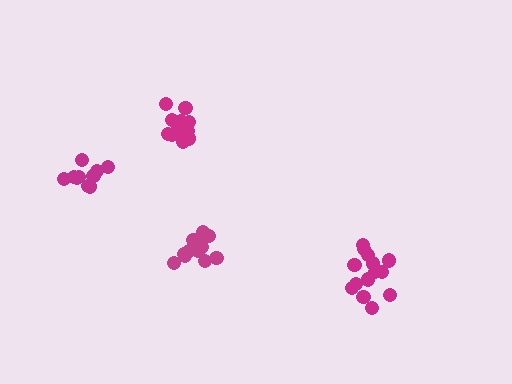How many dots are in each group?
Group 1: 14 dots, Group 2: 10 dots, Group 3: 15 dots, Group 4: 15 dots (54 total).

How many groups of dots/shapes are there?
There are 4 groups.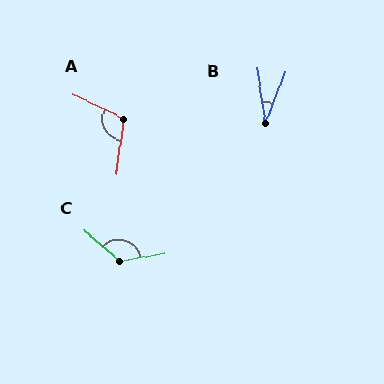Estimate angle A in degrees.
Approximately 107 degrees.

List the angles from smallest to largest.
B (29°), A (107°), C (129°).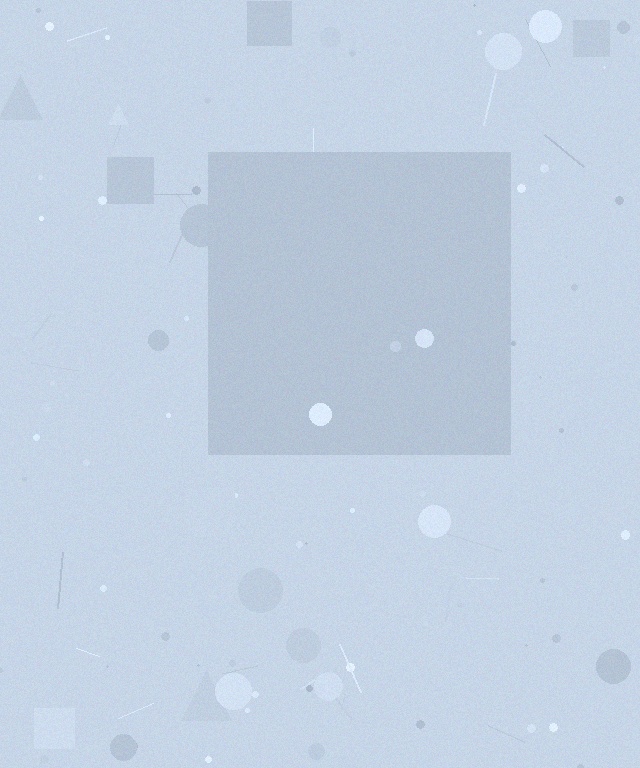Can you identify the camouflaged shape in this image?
The camouflaged shape is a square.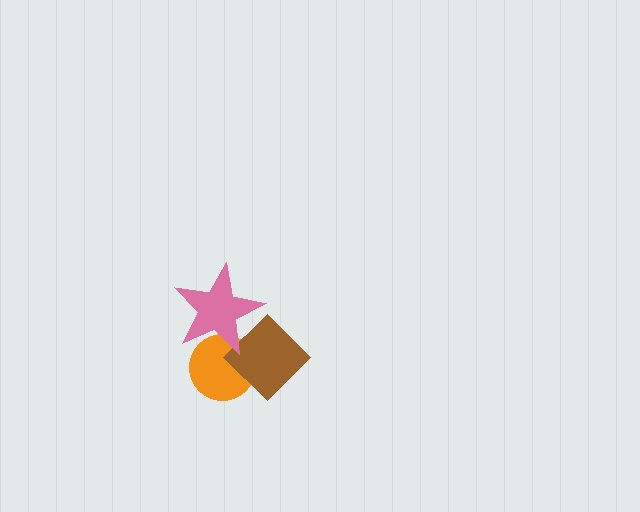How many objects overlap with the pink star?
2 objects overlap with the pink star.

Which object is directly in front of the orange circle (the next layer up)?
The brown diamond is directly in front of the orange circle.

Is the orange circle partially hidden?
Yes, it is partially covered by another shape.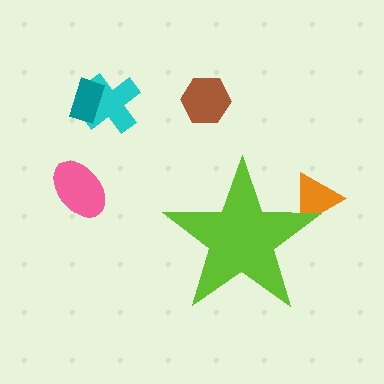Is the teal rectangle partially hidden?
No, the teal rectangle is fully visible.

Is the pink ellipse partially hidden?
No, the pink ellipse is fully visible.